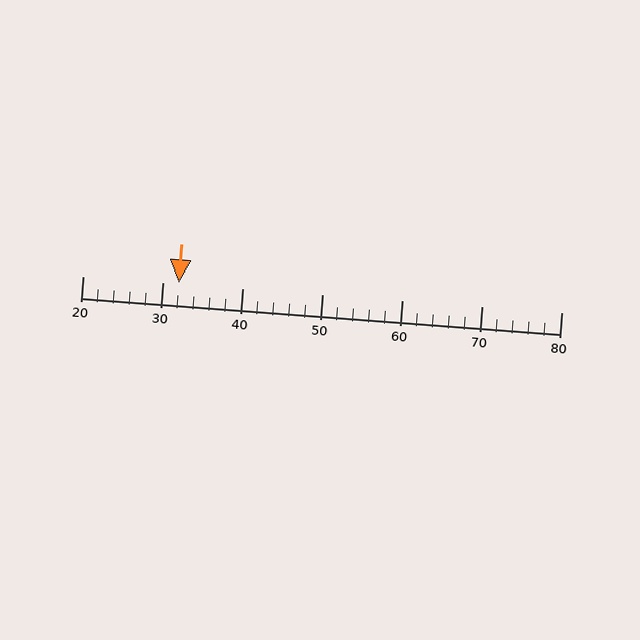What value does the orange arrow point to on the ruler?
The orange arrow points to approximately 32.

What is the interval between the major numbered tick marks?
The major tick marks are spaced 10 units apart.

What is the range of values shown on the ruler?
The ruler shows values from 20 to 80.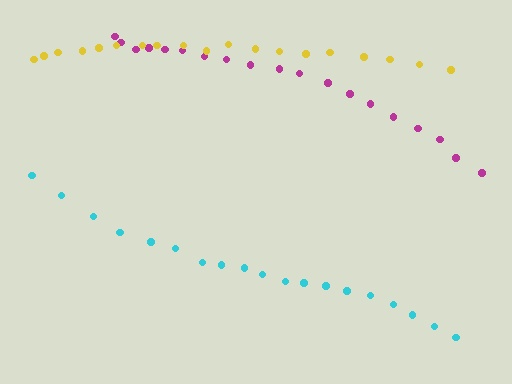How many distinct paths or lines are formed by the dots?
There are 3 distinct paths.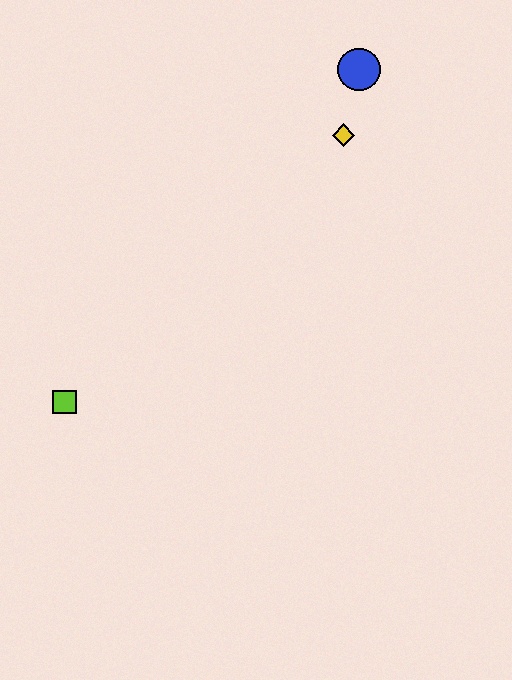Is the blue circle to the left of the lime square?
No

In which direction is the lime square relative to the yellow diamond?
The lime square is to the left of the yellow diamond.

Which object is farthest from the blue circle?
The lime square is farthest from the blue circle.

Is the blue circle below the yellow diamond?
No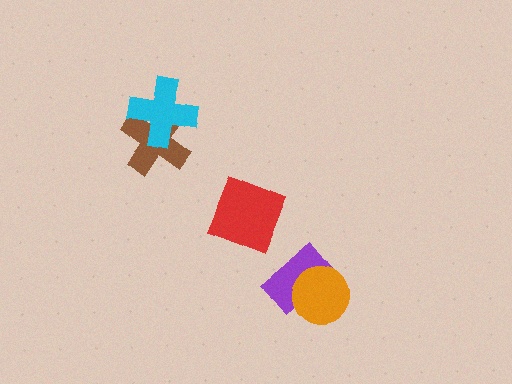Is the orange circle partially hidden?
No, no other shape covers it.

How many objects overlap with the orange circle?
1 object overlaps with the orange circle.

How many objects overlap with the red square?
0 objects overlap with the red square.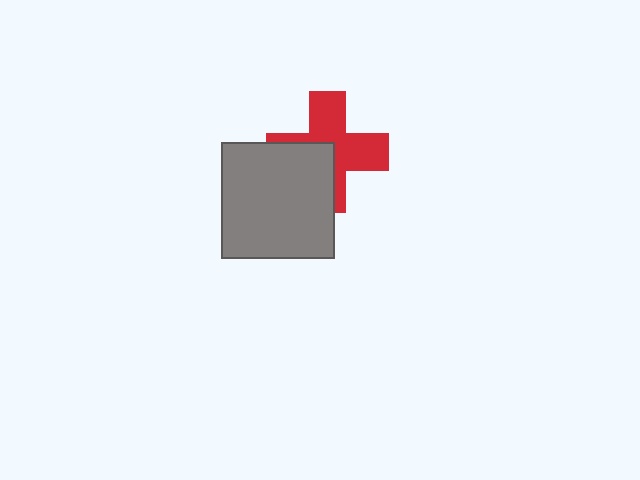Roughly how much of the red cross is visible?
About half of it is visible (roughly 59%).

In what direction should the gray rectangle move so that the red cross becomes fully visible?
The gray rectangle should move toward the lower-left. That is the shortest direction to clear the overlap and leave the red cross fully visible.